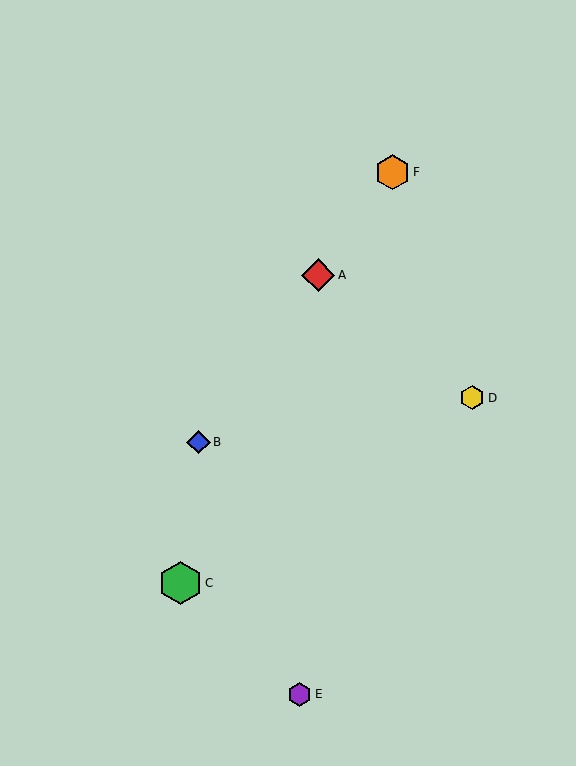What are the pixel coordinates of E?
Object E is at (300, 695).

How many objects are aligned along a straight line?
3 objects (A, B, F) are aligned along a straight line.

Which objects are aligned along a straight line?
Objects A, B, F are aligned along a straight line.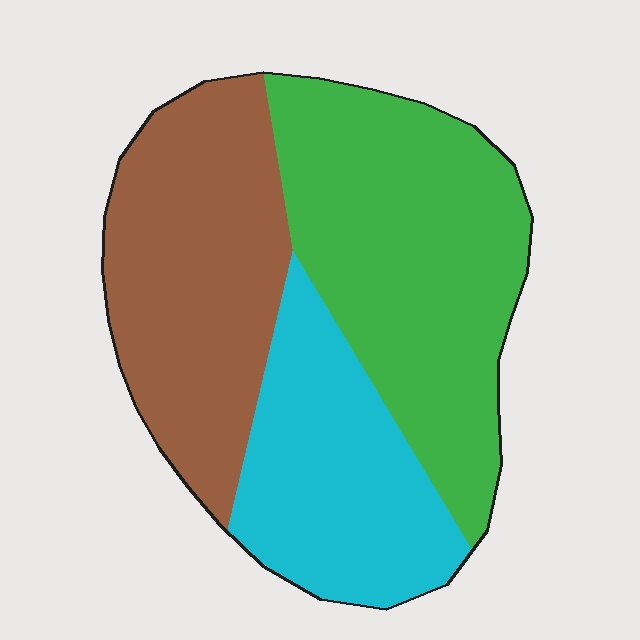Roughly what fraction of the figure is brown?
Brown takes up about one third (1/3) of the figure.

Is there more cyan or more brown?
Brown.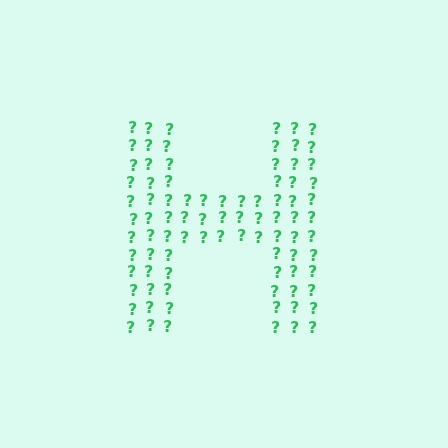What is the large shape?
The large shape is the letter H.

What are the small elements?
The small elements are question marks.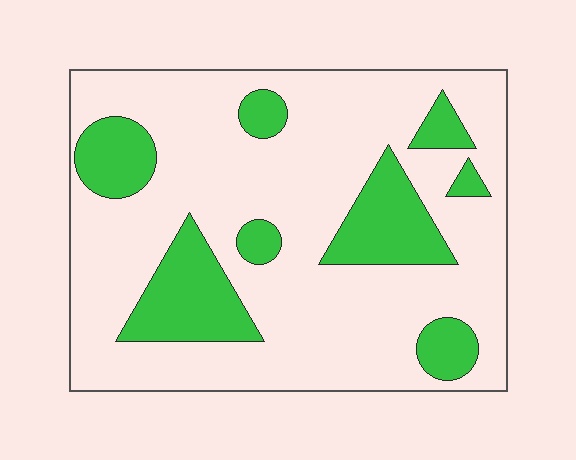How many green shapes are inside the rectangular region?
8.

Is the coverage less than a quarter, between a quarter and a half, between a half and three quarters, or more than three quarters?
Less than a quarter.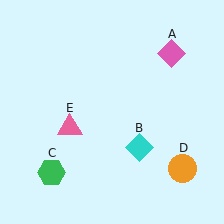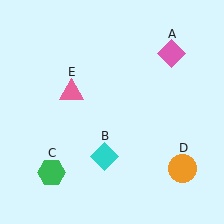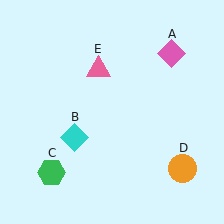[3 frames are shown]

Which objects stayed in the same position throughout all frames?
Pink diamond (object A) and green hexagon (object C) and orange circle (object D) remained stationary.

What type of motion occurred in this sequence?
The cyan diamond (object B), pink triangle (object E) rotated clockwise around the center of the scene.